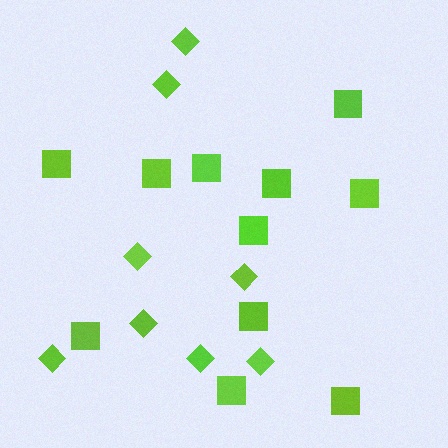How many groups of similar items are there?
There are 2 groups: one group of squares (11) and one group of diamonds (8).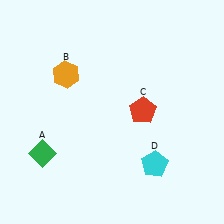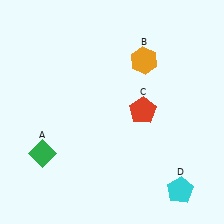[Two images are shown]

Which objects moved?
The objects that moved are: the orange hexagon (B), the cyan pentagon (D).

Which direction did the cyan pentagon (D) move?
The cyan pentagon (D) moved down.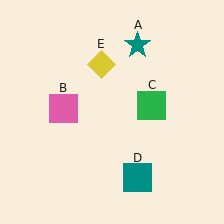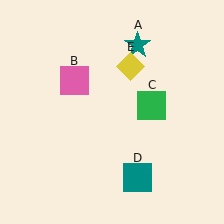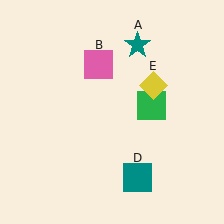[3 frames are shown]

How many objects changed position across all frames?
2 objects changed position: pink square (object B), yellow diamond (object E).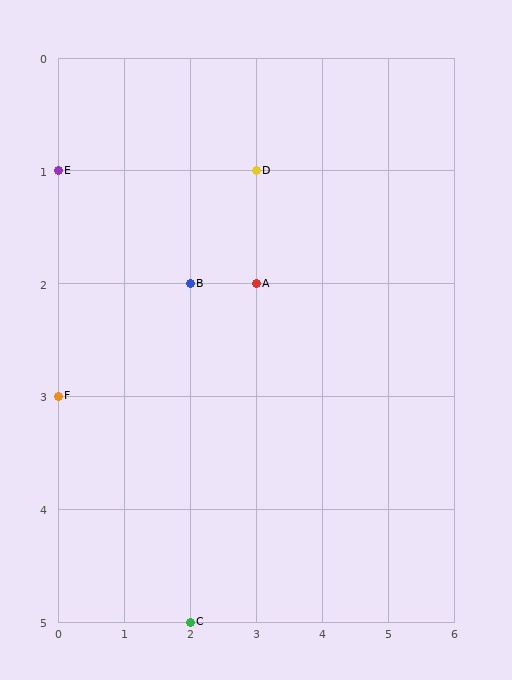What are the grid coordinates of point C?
Point C is at grid coordinates (2, 5).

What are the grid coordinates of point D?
Point D is at grid coordinates (3, 1).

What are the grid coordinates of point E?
Point E is at grid coordinates (0, 1).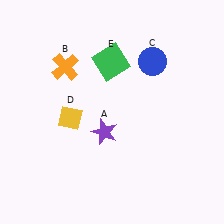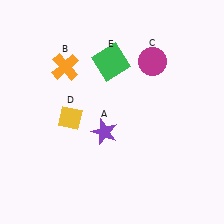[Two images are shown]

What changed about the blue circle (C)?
In Image 1, C is blue. In Image 2, it changed to magenta.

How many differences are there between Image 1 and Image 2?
There is 1 difference between the two images.